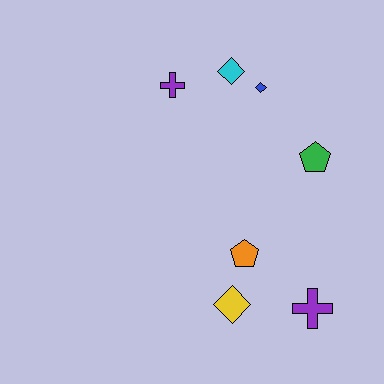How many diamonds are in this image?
There are 3 diamonds.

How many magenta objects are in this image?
There are no magenta objects.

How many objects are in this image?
There are 7 objects.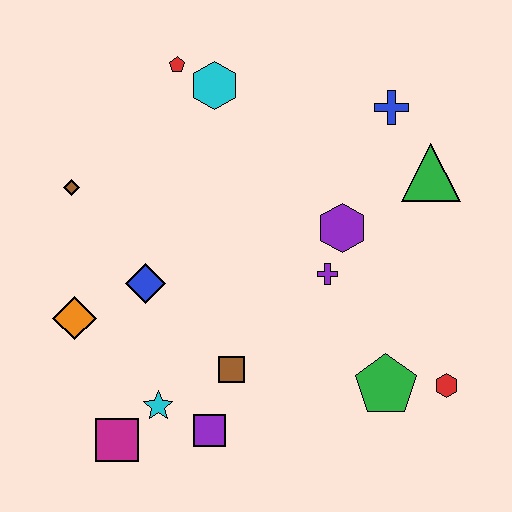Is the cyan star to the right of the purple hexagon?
No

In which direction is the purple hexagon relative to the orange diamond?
The purple hexagon is to the right of the orange diamond.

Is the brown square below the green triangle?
Yes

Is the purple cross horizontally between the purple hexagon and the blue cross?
No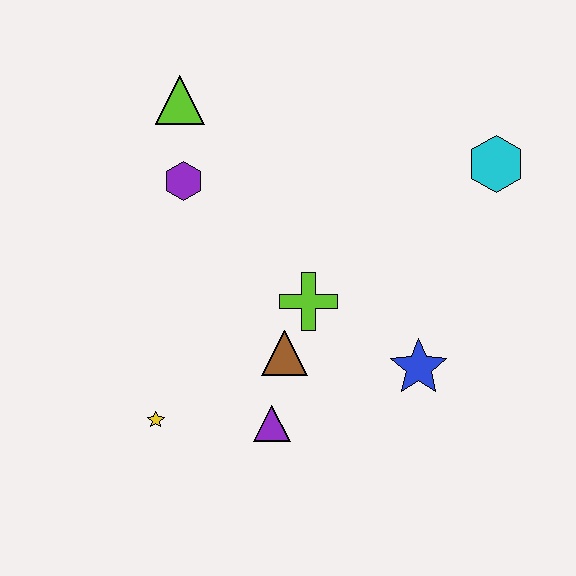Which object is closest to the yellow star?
The purple triangle is closest to the yellow star.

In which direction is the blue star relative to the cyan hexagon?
The blue star is below the cyan hexagon.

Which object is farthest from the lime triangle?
The blue star is farthest from the lime triangle.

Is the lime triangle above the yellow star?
Yes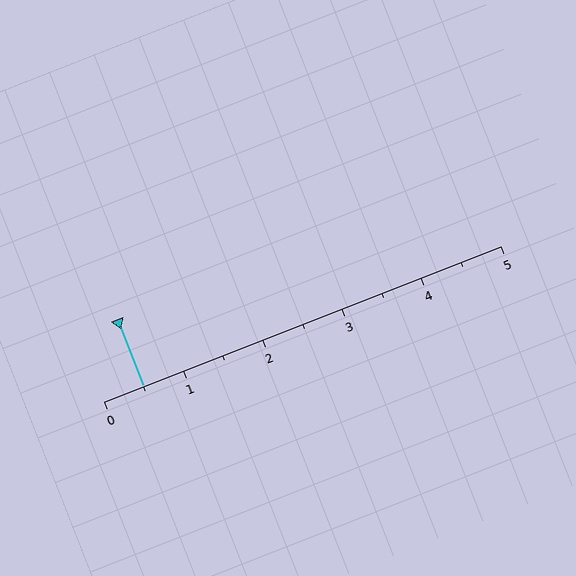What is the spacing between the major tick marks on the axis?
The major ticks are spaced 1 apart.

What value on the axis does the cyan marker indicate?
The marker indicates approximately 0.5.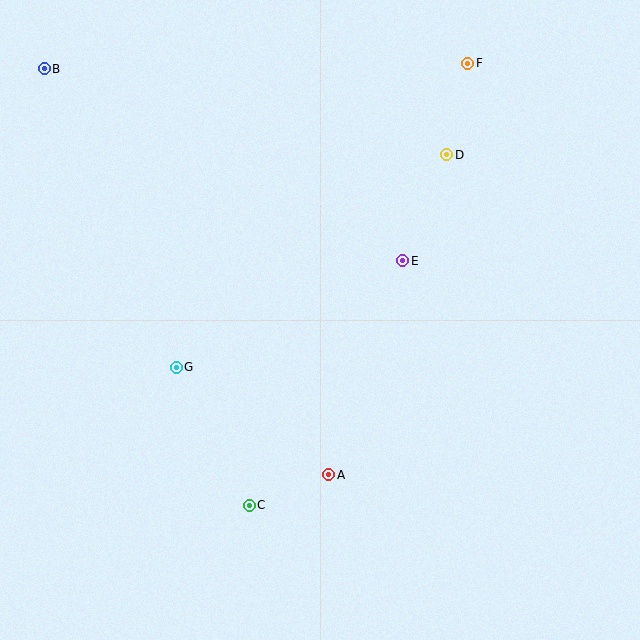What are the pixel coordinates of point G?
Point G is at (176, 367).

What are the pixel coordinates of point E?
Point E is at (403, 261).